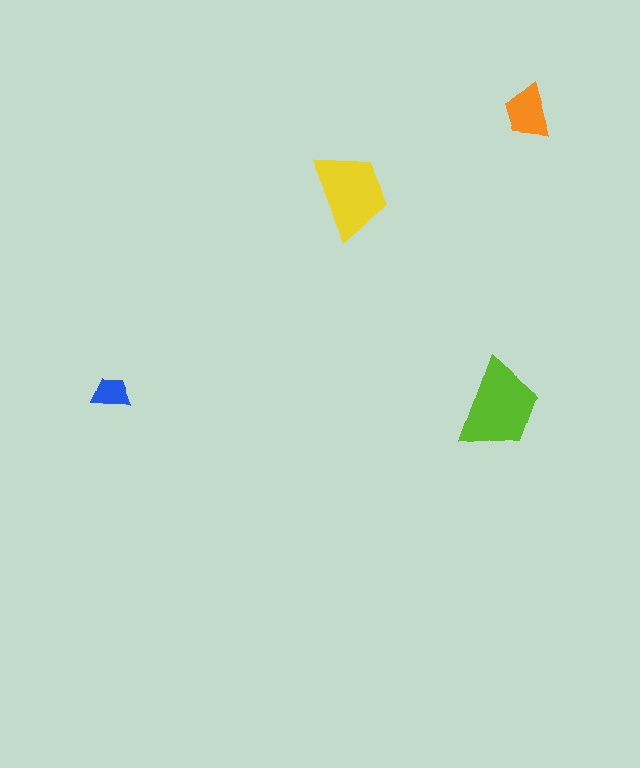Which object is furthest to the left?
The blue trapezoid is leftmost.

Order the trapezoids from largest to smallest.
the lime one, the yellow one, the orange one, the blue one.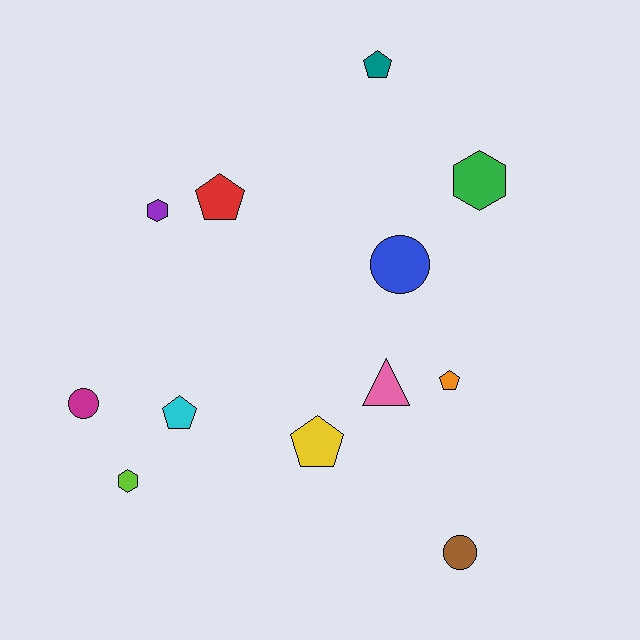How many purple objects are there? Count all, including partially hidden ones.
There is 1 purple object.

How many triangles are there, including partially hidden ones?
There is 1 triangle.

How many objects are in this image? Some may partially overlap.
There are 12 objects.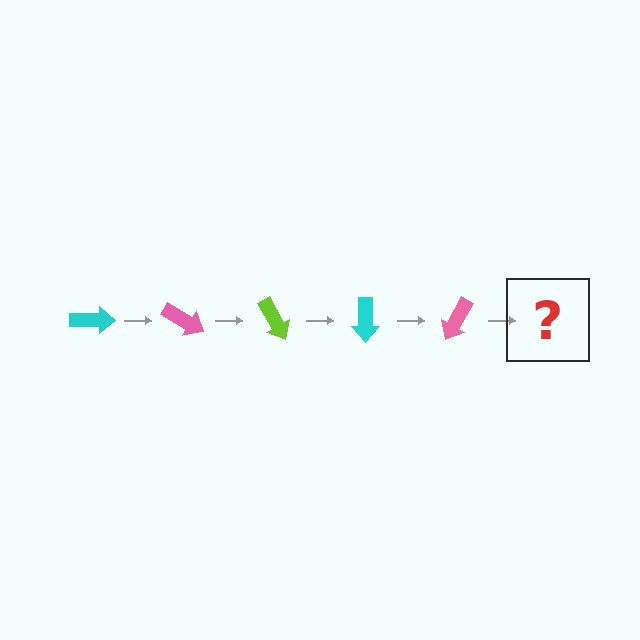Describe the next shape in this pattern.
It should be a lime arrow, rotated 150 degrees from the start.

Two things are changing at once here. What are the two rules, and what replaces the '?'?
The two rules are that it rotates 30 degrees each step and the color cycles through cyan, pink, and lime. The '?' should be a lime arrow, rotated 150 degrees from the start.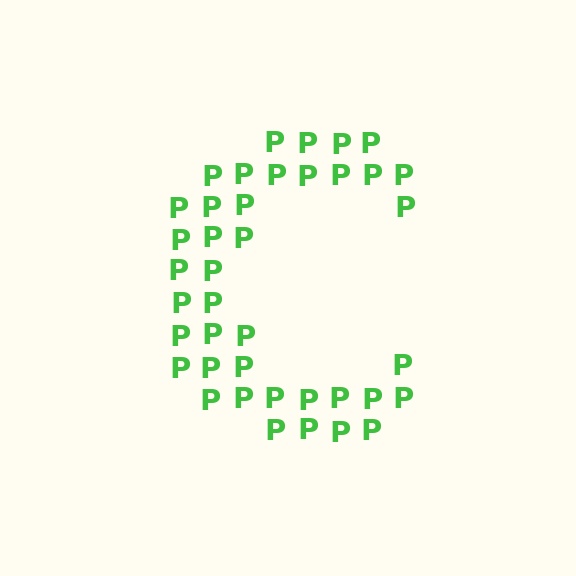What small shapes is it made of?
It is made of small letter P's.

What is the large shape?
The large shape is the letter C.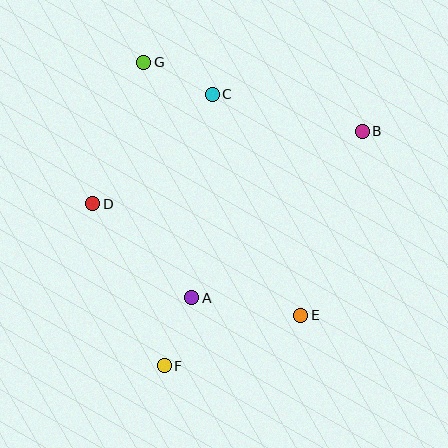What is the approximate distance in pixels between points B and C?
The distance between B and C is approximately 155 pixels.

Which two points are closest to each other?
Points A and F are closest to each other.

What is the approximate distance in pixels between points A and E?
The distance between A and E is approximately 110 pixels.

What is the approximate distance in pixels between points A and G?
The distance between A and G is approximately 240 pixels.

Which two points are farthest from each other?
Points B and F are farthest from each other.